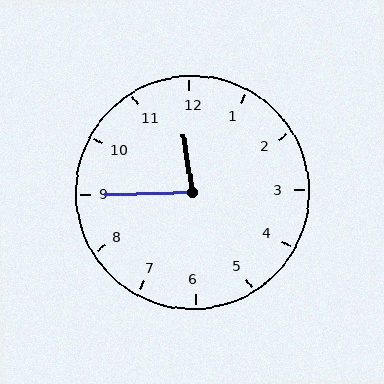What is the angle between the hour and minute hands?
Approximately 82 degrees.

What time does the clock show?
11:45.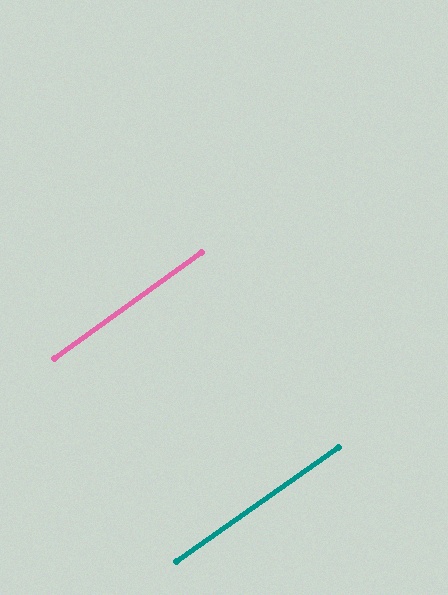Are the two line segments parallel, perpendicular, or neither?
Parallel — their directions differ by only 0.8°.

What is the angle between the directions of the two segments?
Approximately 1 degree.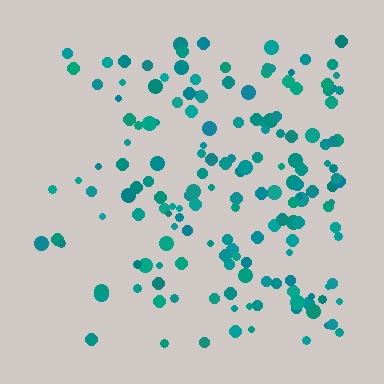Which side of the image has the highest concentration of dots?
The right.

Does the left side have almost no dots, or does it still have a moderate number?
Still a moderate number, just noticeably fewer than the right.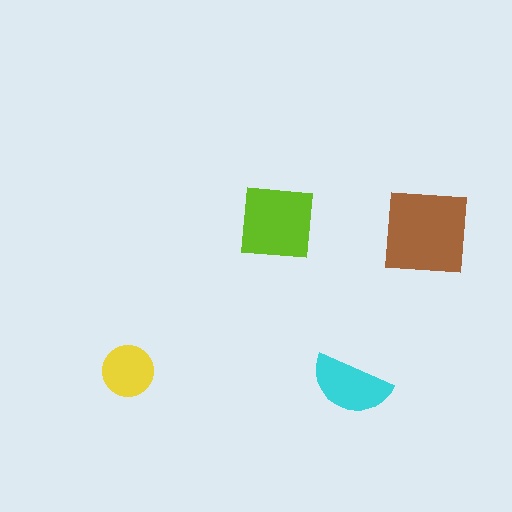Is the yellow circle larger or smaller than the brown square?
Smaller.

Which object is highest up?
The lime square is topmost.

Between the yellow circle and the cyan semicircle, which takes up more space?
The cyan semicircle.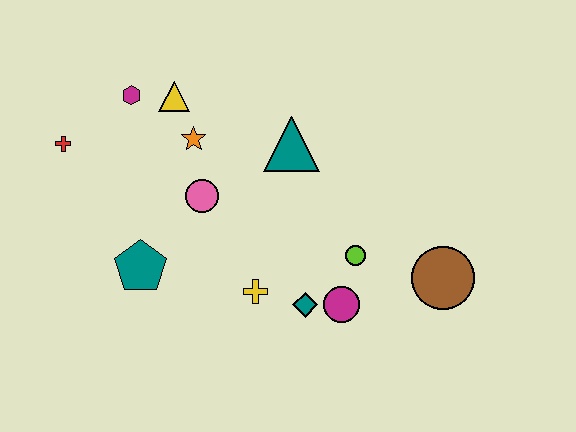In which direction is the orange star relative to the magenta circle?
The orange star is above the magenta circle.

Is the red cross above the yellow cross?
Yes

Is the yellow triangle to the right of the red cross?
Yes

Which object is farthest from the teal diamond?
The red cross is farthest from the teal diamond.